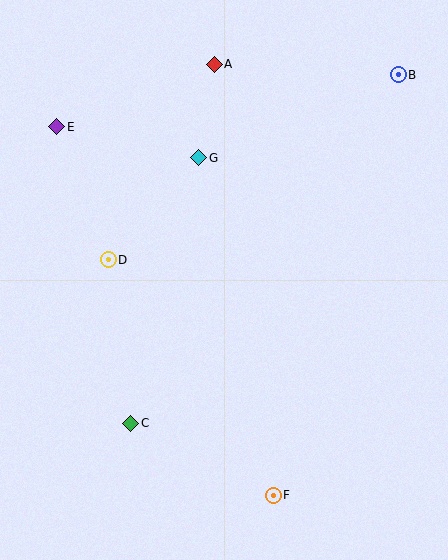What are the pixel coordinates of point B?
Point B is at (398, 75).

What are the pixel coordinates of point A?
Point A is at (214, 64).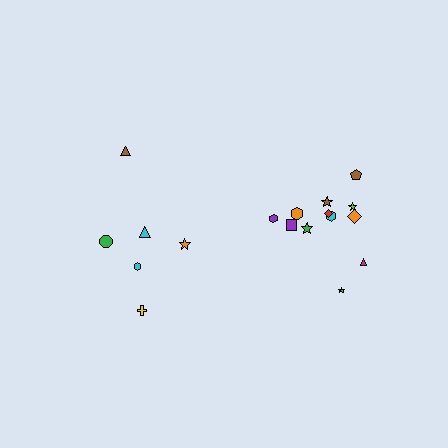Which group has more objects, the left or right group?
The right group.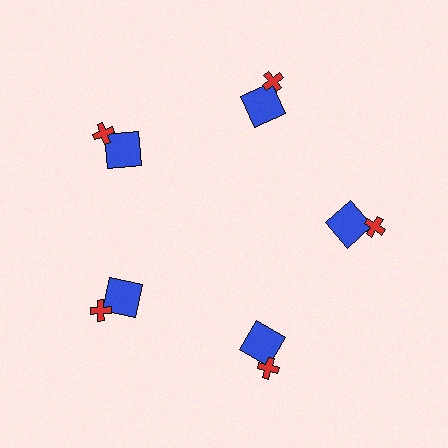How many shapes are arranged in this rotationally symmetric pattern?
There are 10 shapes, arranged in 5 groups of 2.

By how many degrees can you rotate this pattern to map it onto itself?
The pattern maps onto itself every 72 degrees of rotation.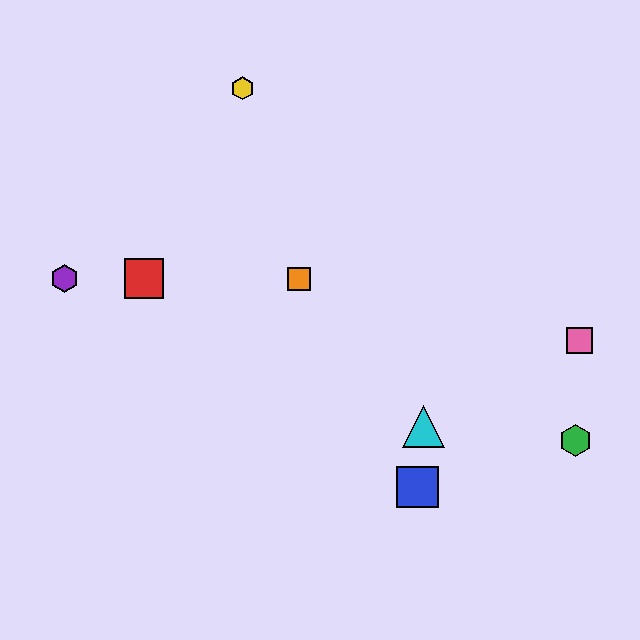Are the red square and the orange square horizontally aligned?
Yes, both are at y≈279.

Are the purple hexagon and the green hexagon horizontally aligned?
No, the purple hexagon is at y≈279 and the green hexagon is at y≈440.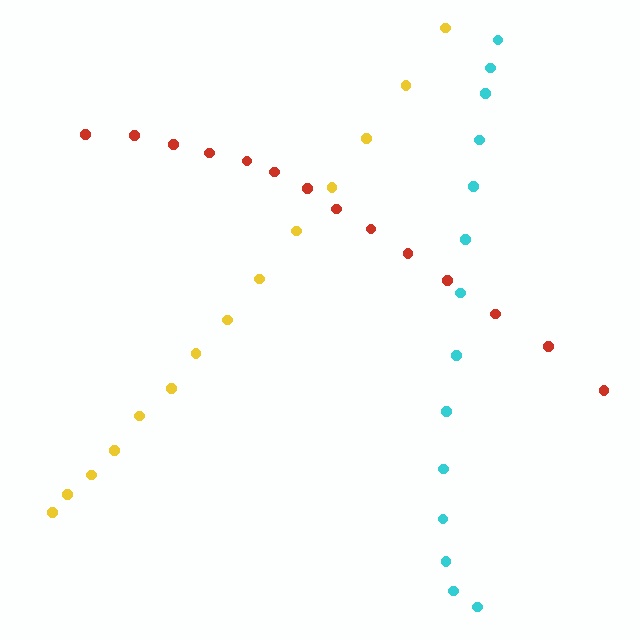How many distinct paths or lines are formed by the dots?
There are 3 distinct paths.